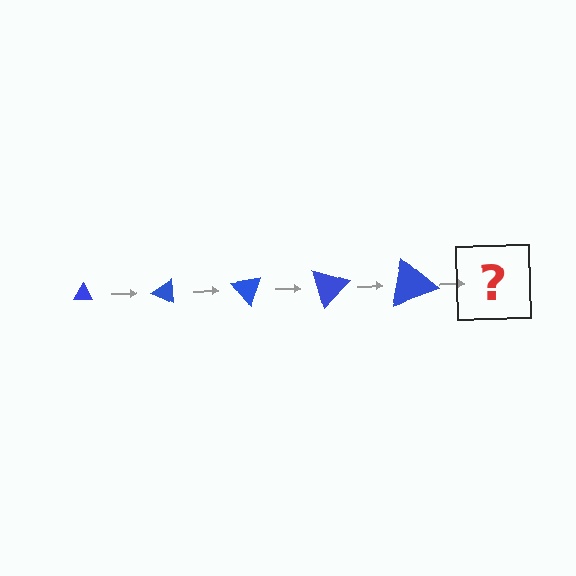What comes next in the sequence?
The next element should be a triangle, larger than the previous one and rotated 125 degrees from the start.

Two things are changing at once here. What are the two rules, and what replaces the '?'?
The two rules are that the triangle grows larger each step and it rotates 25 degrees each step. The '?' should be a triangle, larger than the previous one and rotated 125 degrees from the start.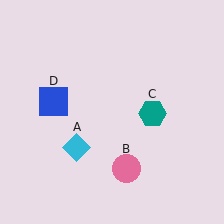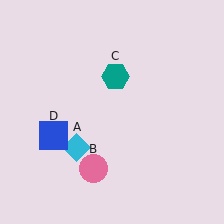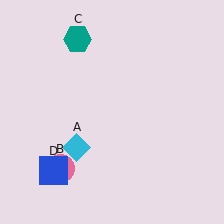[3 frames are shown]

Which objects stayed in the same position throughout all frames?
Cyan diamond (object A) remained stationary.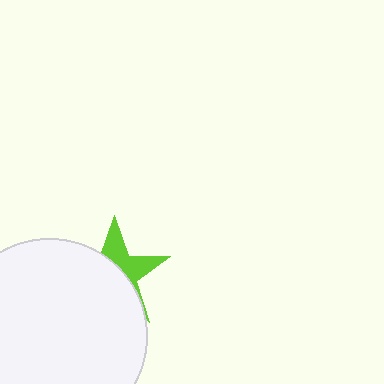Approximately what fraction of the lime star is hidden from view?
Roughly 62% of the lime star is hidden behind the white circle.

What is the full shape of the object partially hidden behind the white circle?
The partially hidden object is a lime star.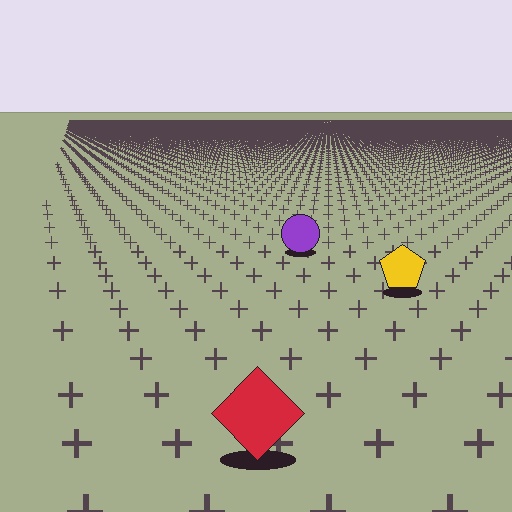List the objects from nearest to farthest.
From nearest to farthest: the red diamond, the yellow pentagon, the purple circle.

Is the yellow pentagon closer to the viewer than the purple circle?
Yes. The yellow pentagon is closer — you can tell from the texture gradient: the ground texture is coarser near it.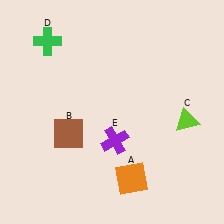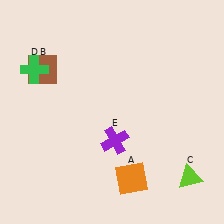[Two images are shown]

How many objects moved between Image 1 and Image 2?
3 objects moved between the two images.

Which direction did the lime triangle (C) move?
The lime triangle (C) moved down.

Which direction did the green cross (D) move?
The green cross (D) moved down.